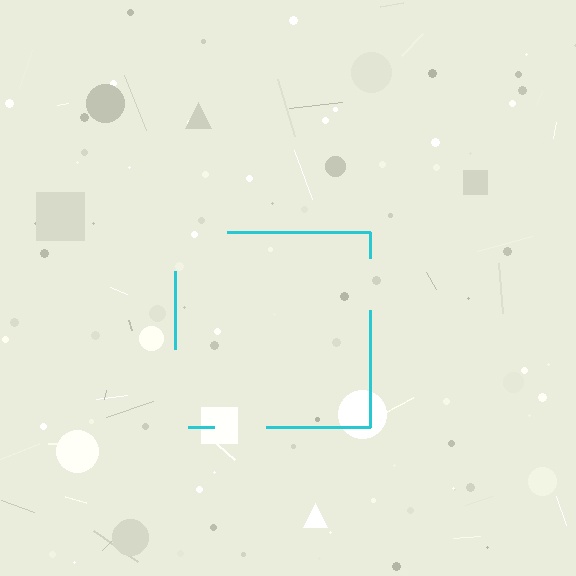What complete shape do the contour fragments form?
The contour fragments form a square.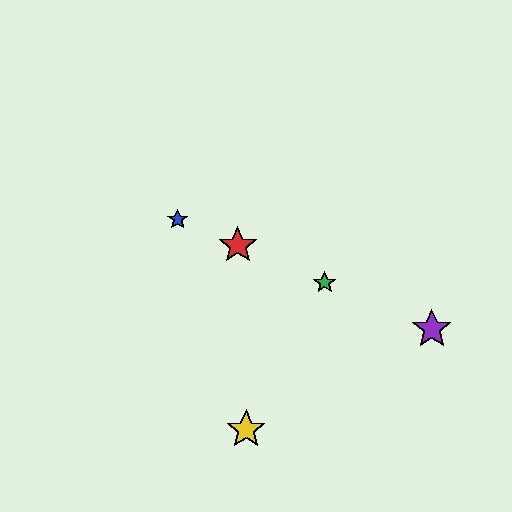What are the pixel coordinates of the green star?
The green star is at (325, 283).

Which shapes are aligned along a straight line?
The red star, the blue star, the green star, the purple star are aligned along a straight line.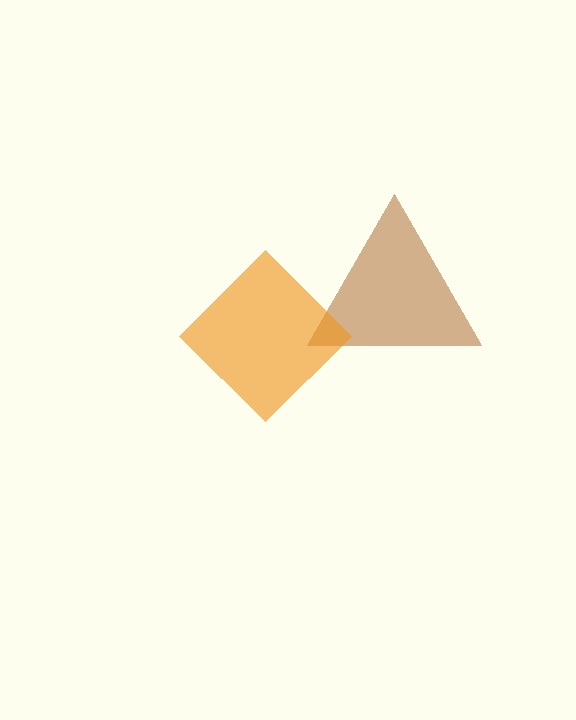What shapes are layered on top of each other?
The layered shapes are: a brown triangle, an orange diamond.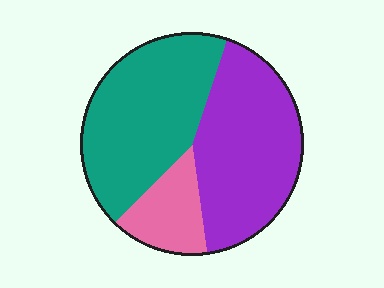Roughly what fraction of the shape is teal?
Teal takes up between a quarter and a half of the shape.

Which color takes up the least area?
Pink, at roughly 15%.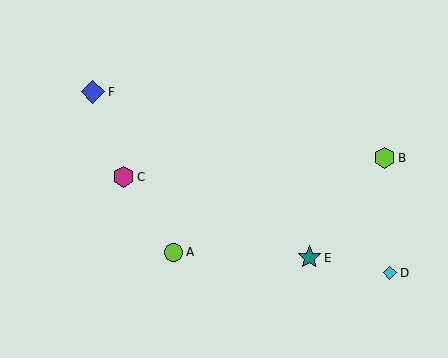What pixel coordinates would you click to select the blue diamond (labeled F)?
Click at (93, 92) to select the blue diamond F.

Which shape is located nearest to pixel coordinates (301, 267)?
The teal star (labeled E) at (309, 258) is nearest to that location.